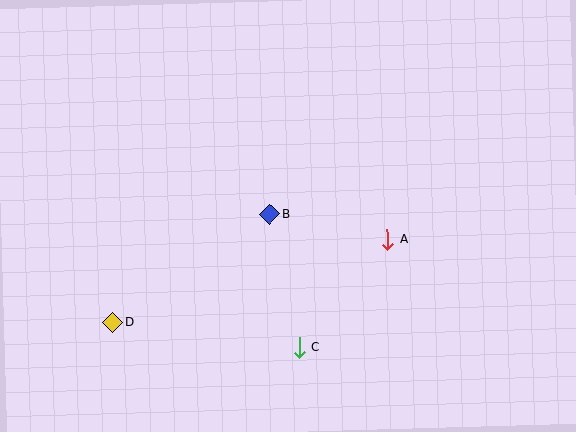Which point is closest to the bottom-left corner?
Point D is closest to the bottom-left corner.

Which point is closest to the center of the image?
Point B at (270, 214) is closest to the center.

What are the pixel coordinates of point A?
Point A is at (388, 239).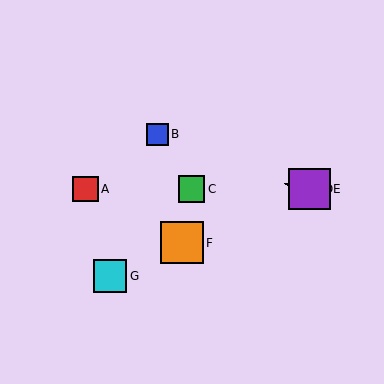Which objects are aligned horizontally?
Objects A, C, D, E are aligned horizontally.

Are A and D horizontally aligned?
Yes, both are at y≈189.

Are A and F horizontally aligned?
No, A is at y≈189 and F is at y≈243.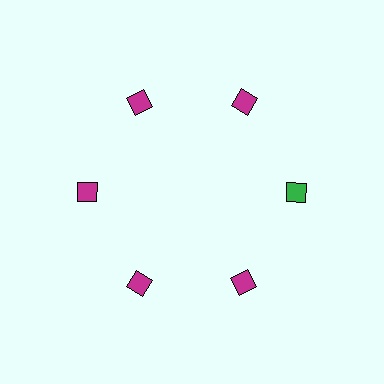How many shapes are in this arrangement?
There are 6 shapes arranged in a ring pattern.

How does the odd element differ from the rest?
It has a different color: green instead of magenta.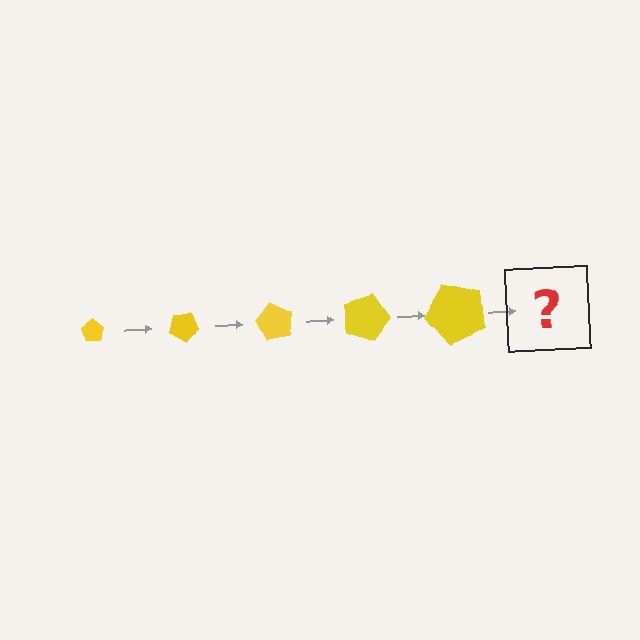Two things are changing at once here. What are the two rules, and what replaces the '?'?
The two rules are that the pentagon grows larger each step and it rotates 30 degrees each step. The '?' should be a pentagon, larger than the previous one and rotated 150 degrees from the start.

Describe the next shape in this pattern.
It should be a pentagon, larger than the previous one and rotated 150 degrees from the start.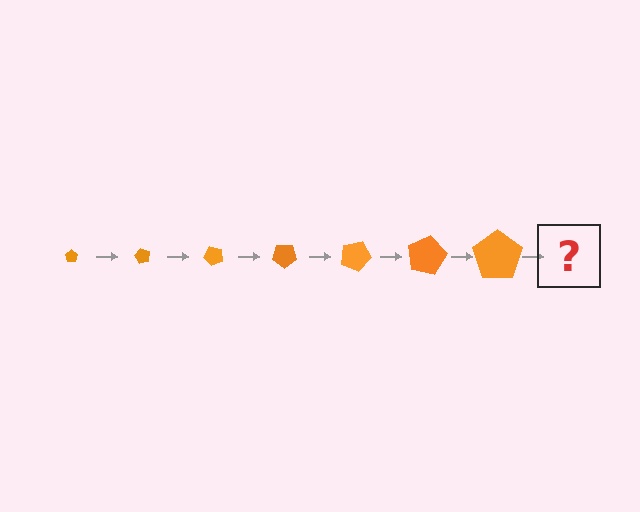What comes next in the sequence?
The next element should be a pentagon, larger than the previous one and rotated 420 degrees from the start.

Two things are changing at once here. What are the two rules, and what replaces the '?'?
The two rules are that the pentagon grows larger each step and it rotates 60 degrees each step. The '?' should be a pentagon, larger than the previous one and rotated 420 degrees from the start.